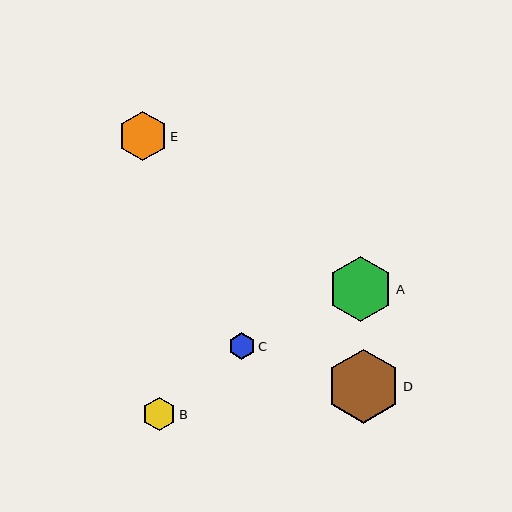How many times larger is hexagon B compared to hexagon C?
Hexagon B is approximately 1.3 times the size of hexagon C.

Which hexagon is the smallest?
Hexagon C is the smallest with a size of approximately 26 pixels.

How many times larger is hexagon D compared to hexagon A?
Hexagon D is approximately 1.1 times the size of hexagon A.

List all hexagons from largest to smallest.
From largest to smallest: D, A, E, B, C.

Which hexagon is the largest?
Hexagon D is the largest with a size of approximately 74 pixels.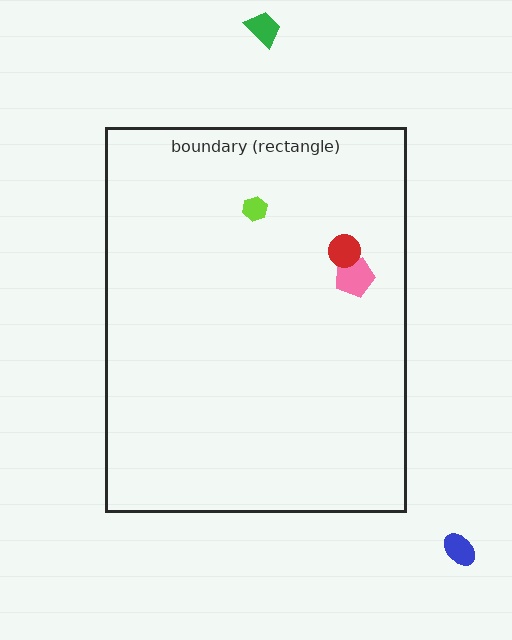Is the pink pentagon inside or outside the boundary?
Inside.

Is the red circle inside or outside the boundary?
Inside.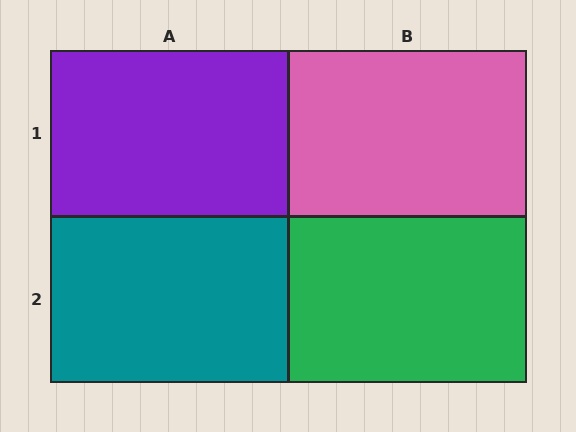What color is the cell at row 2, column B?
Green.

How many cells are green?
1 cell is green.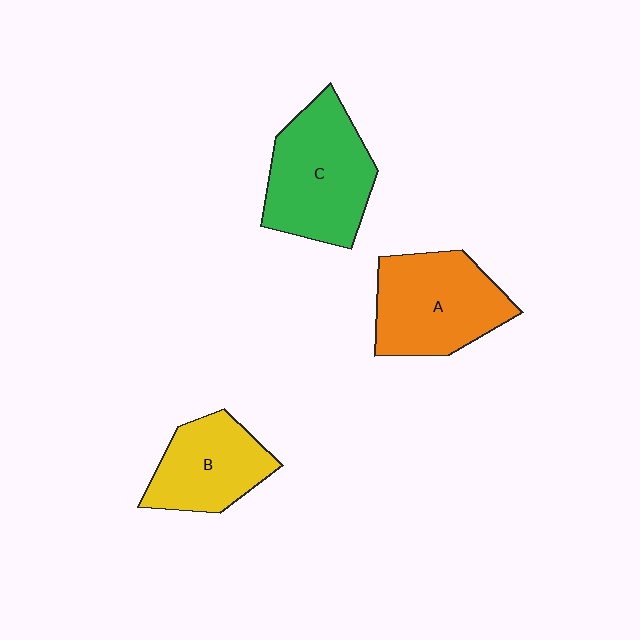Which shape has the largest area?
Shape C (green).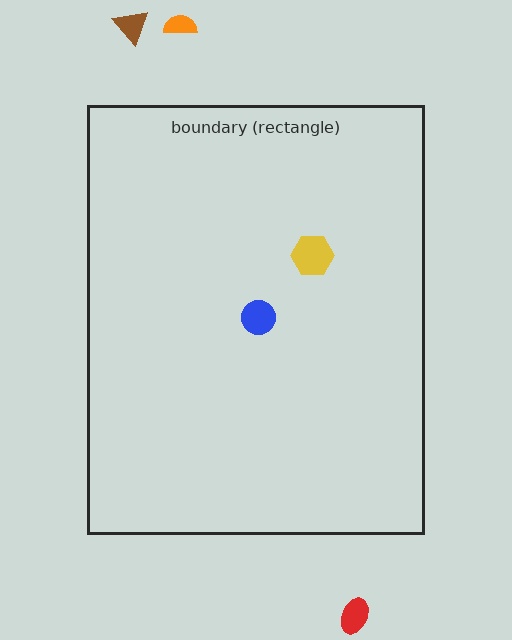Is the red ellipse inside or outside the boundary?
Outside.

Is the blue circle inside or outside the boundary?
Inside.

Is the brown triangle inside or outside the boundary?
Outside.